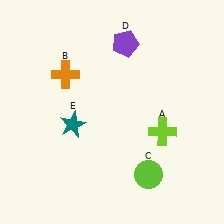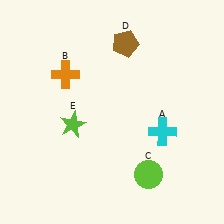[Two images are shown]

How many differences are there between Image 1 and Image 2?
There are 3 differences between the two images.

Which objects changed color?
A changed from lime to cyan. D changed from purple to brown. E changed from teal to lime.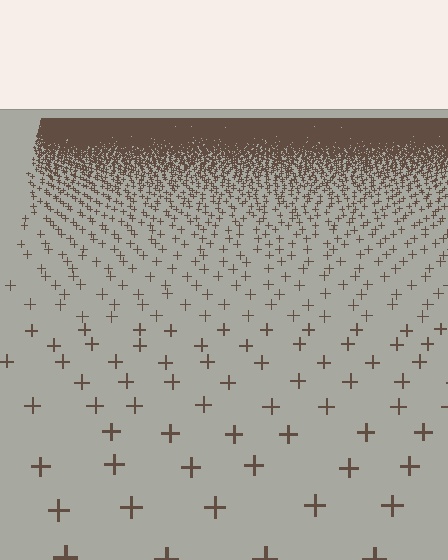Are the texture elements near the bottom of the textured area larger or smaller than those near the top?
Larger. Near the bottom, elements are closer to the viewer and appear at a bigger on-screen size.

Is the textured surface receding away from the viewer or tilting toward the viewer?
The surface is receding away from the viewer. Texture elements get smaller and denser toward the top.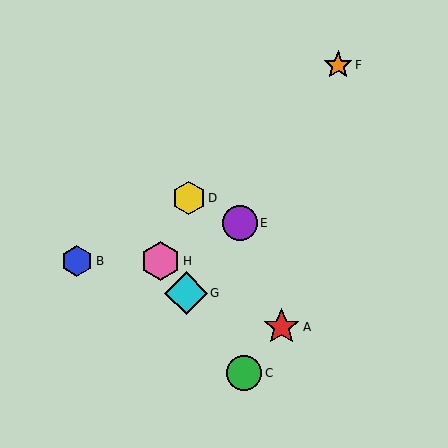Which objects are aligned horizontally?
Objects B, H are aligned horizontally.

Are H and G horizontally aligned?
No, H is at y≈261 and G is at y≈293.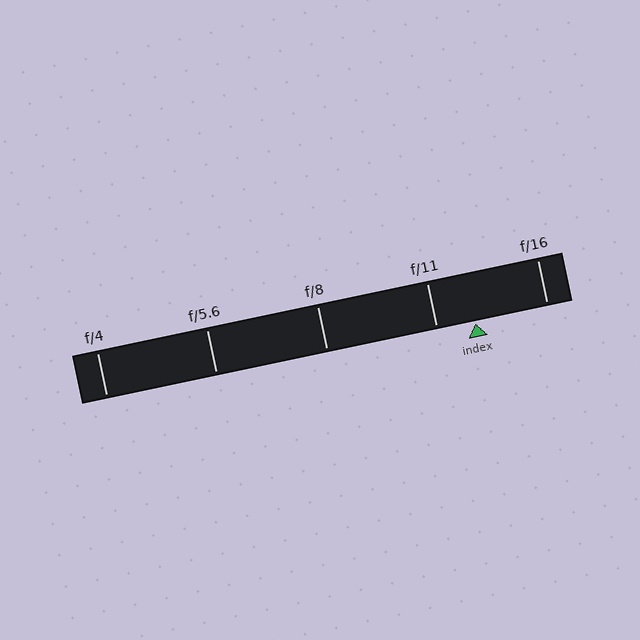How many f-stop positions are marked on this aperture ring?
There are 5 f-stop positions marked.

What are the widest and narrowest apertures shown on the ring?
The widest aperture shown is f/4 and the narrowest is f/16.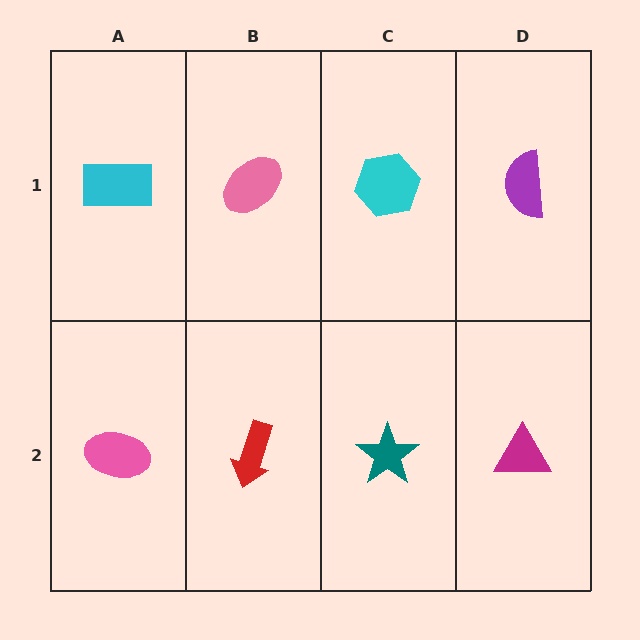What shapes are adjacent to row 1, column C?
A teal star (row 2, column C), a pink ellipse (row 1, column B), a purple semicircle (row 1, column D).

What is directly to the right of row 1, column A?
A pink ellipse.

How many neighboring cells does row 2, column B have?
3.